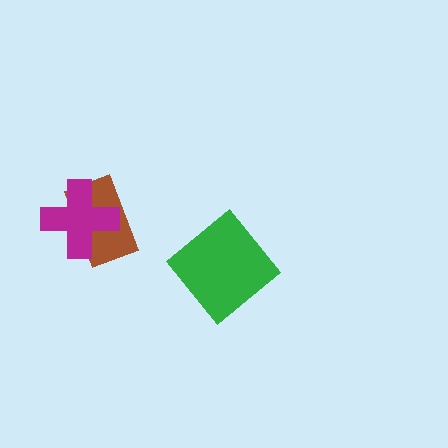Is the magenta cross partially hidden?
No, no other shape covers it.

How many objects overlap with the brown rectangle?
1 object overlaps with the brown rectangle.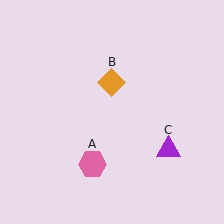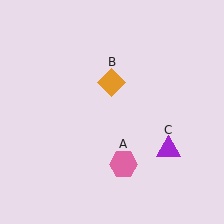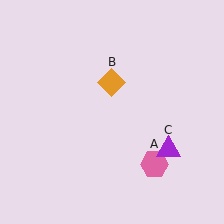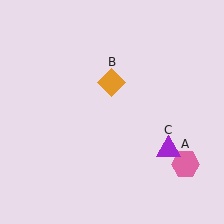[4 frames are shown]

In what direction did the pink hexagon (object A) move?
The pink hexagon (object A) moved right.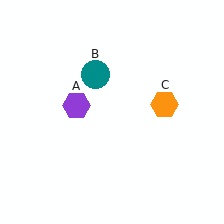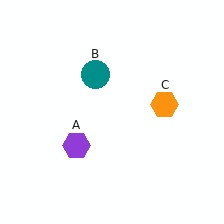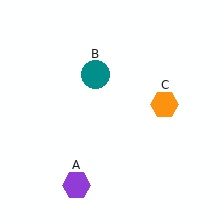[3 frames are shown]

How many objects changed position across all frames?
1 object changed position: purple hexagon (object A).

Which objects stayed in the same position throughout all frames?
Teal circle (object B) and orange hexagon (object C) remained stationary.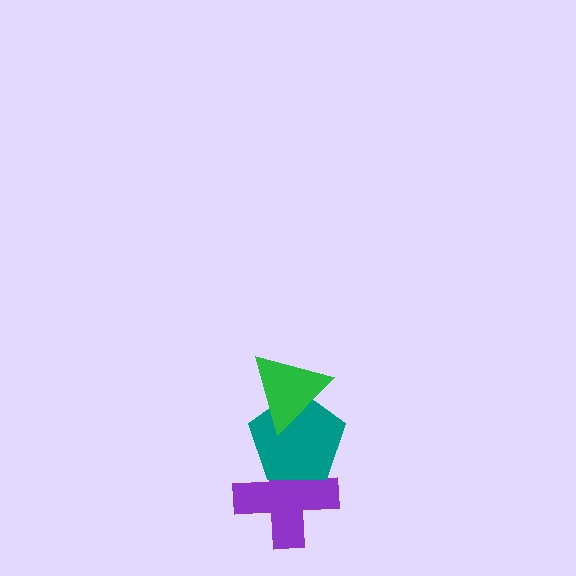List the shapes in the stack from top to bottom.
From top to bottom: the green triangle, the teal pentagon, the purple cross.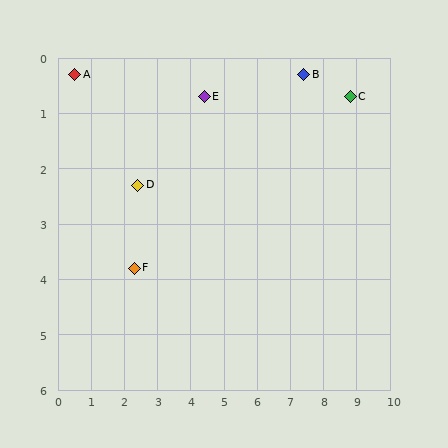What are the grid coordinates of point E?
Point E is at approximately (4.4, 0.7).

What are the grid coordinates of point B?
Point B is at approximately (7.4, 0.3).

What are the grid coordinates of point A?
Point A is at approximately (0.5, 0.3).